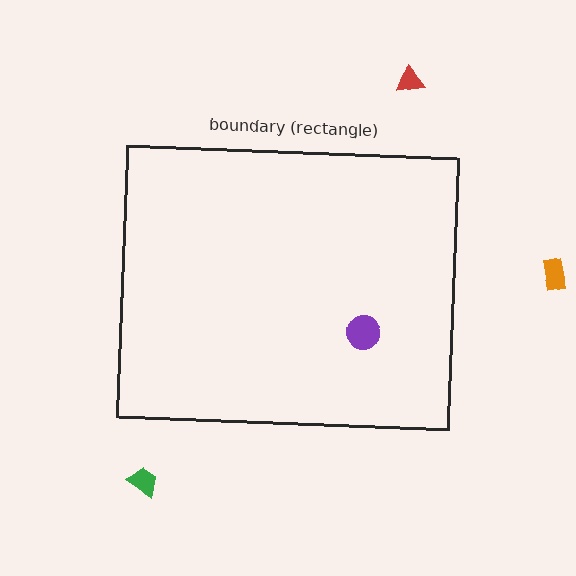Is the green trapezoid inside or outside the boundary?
Outside.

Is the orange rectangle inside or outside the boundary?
Outside.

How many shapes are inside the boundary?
1 inside, 3 outside.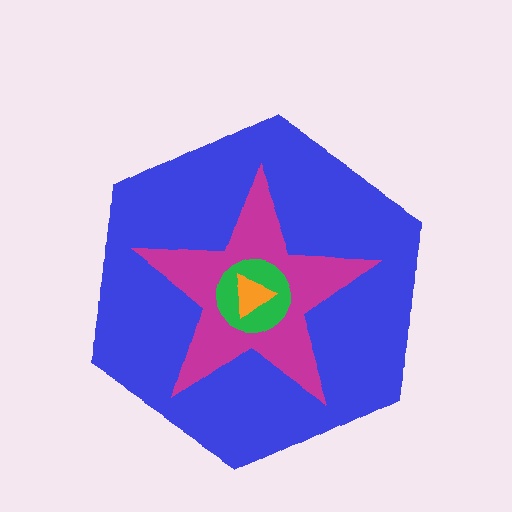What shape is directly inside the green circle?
The orange triangle.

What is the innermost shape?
The orange triangle.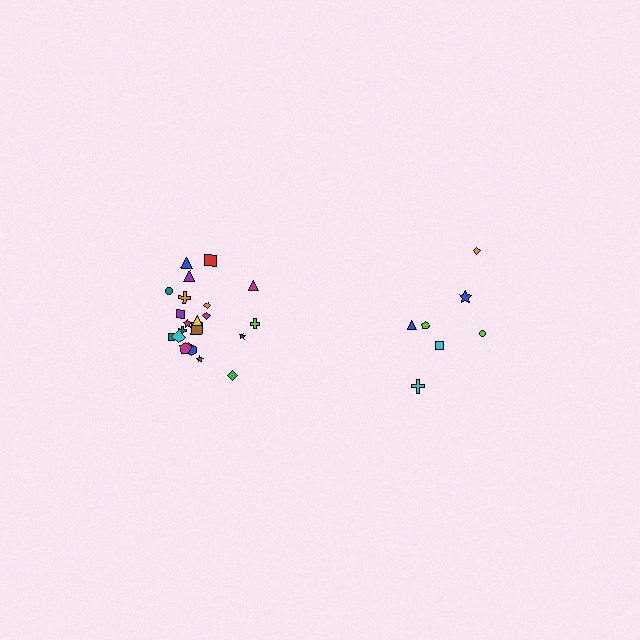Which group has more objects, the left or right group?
The left group.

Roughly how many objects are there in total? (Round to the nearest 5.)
Roughly 30 objects in total.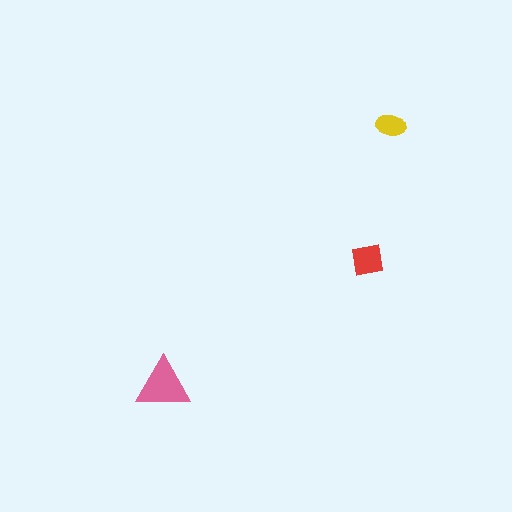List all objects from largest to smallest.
The pink triangle, the red square, the yellow ellipse.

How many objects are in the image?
There are 3 objects in the image.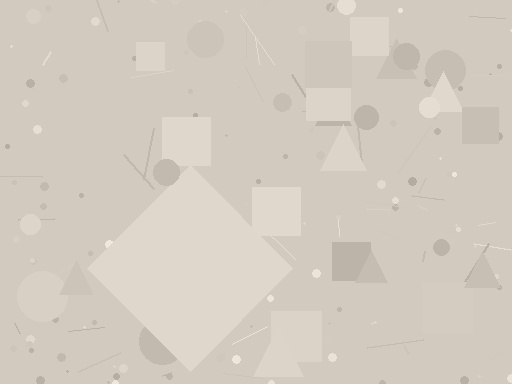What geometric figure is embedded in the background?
A diamond is embedded in the background.